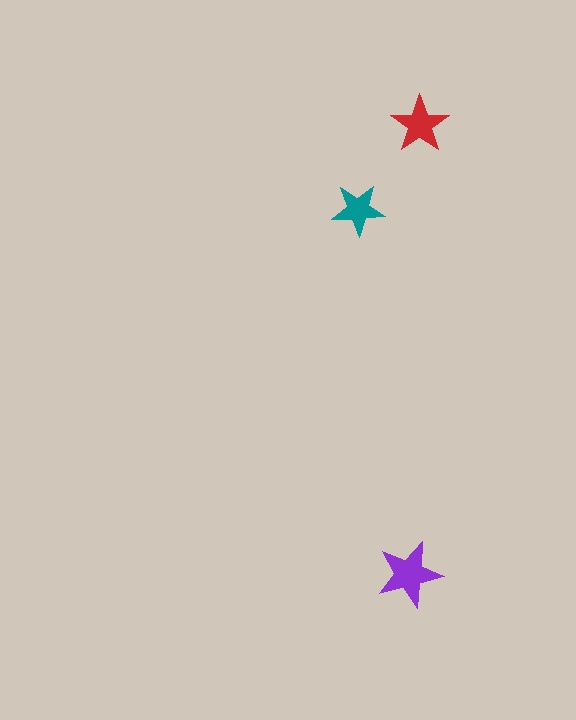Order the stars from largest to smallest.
the purple one, the red one, the teal one.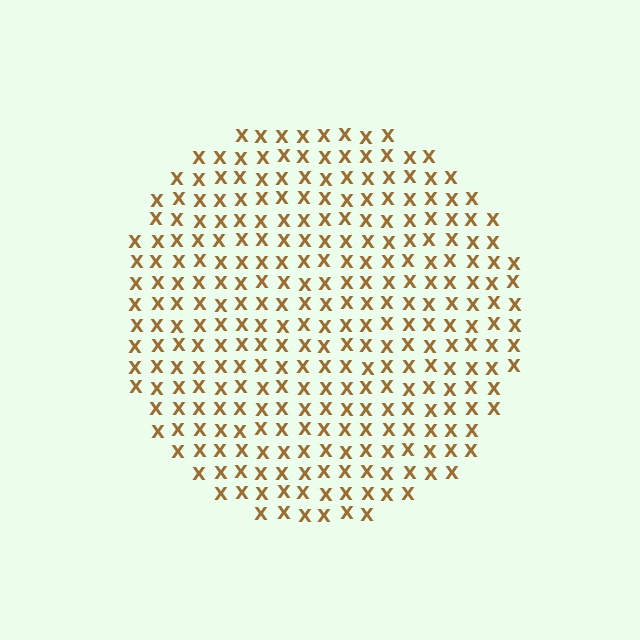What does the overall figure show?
The overall figure shows a circle.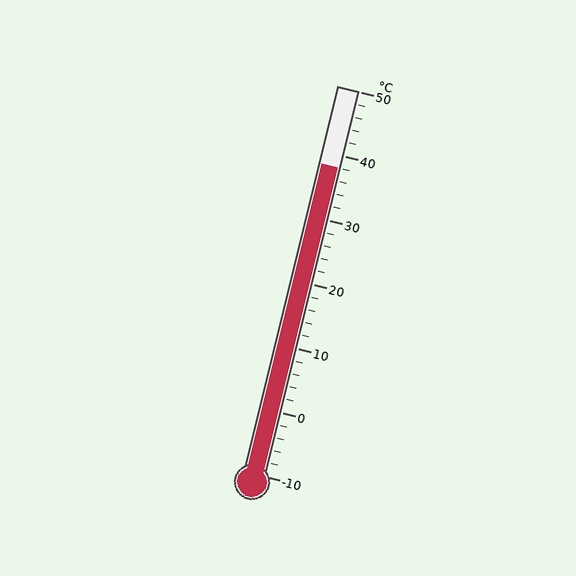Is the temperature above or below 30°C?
The temperature is above 30°C.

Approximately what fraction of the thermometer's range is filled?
The thermometer is filled to approximately 80% of its range.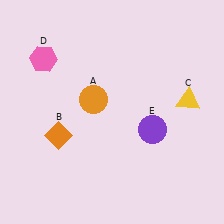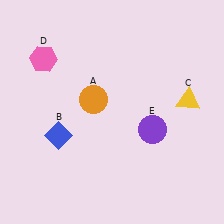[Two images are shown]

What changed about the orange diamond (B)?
In Image 1, B is orange. In Image 2, it changed to blue.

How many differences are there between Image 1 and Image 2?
There is 1 difference between the two images.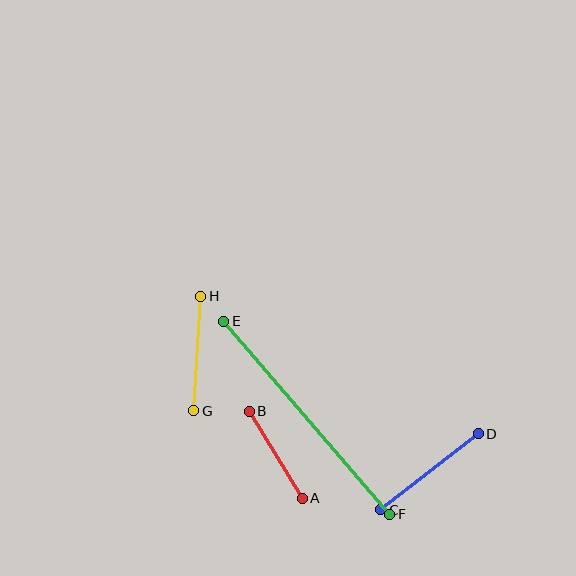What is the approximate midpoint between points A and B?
The midpoint is at approximately (276, 455) pixels.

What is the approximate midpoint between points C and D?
The midpoint is at approximately (430, 472) pixels.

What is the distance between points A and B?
The distance is approximately 102 pixels.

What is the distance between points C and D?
The distance is approximately 124 pixels.